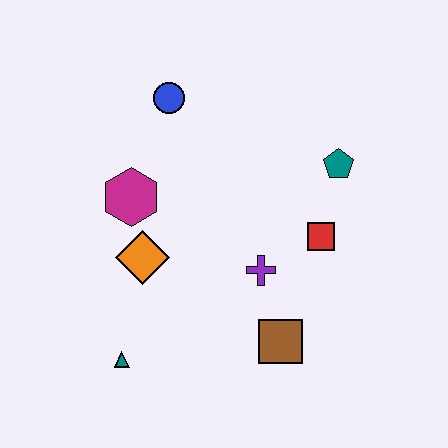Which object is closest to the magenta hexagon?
The orange diamond is closest to the magenta hexagon.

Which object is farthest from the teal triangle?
The teal pentagon is farthest from the teal triangle.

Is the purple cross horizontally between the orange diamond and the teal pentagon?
Yes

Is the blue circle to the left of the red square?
Yes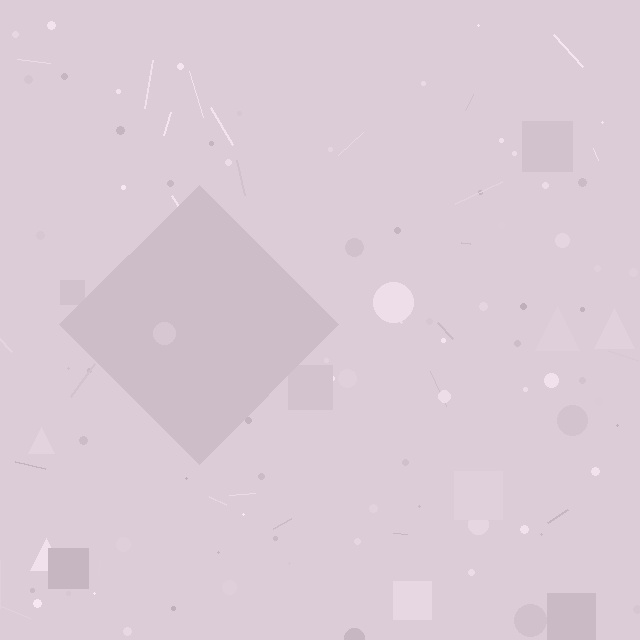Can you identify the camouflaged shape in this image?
The camouflaged shape is a diamond.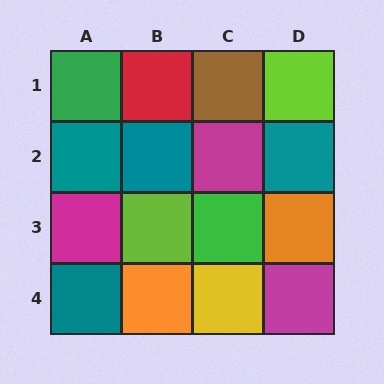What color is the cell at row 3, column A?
Magenta.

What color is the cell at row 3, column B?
Lime.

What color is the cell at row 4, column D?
Magenta.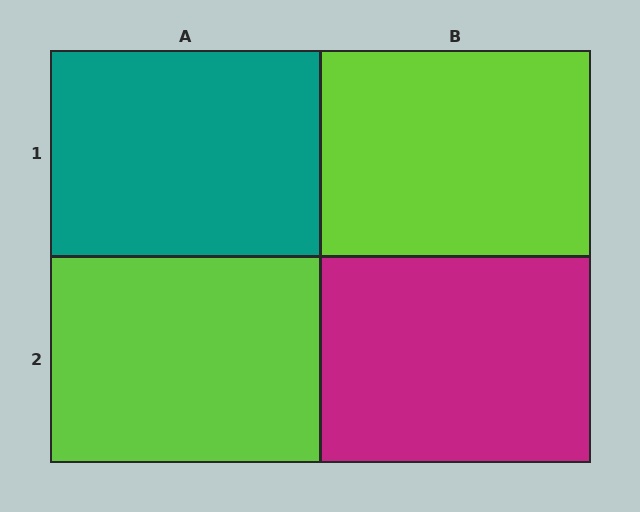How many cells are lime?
2 cells are lime.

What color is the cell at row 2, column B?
Magenta.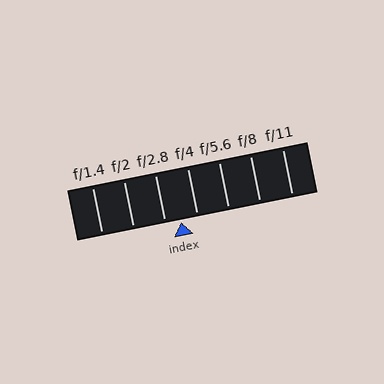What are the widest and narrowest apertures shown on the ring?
The widest aperture shown is f/1.4 and the narrowest is f/11.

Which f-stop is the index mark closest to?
The index mark is closest to f/2.8.